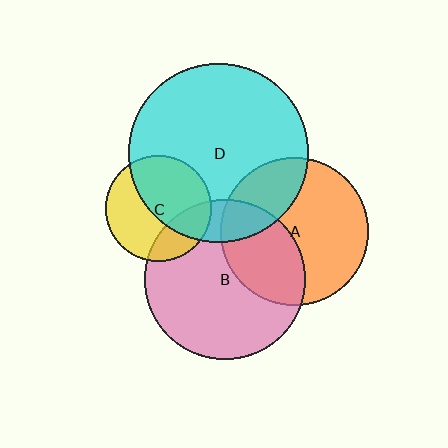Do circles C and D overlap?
Yes.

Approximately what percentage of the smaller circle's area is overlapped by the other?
Approximately 55%.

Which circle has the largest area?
Circle D (cyan).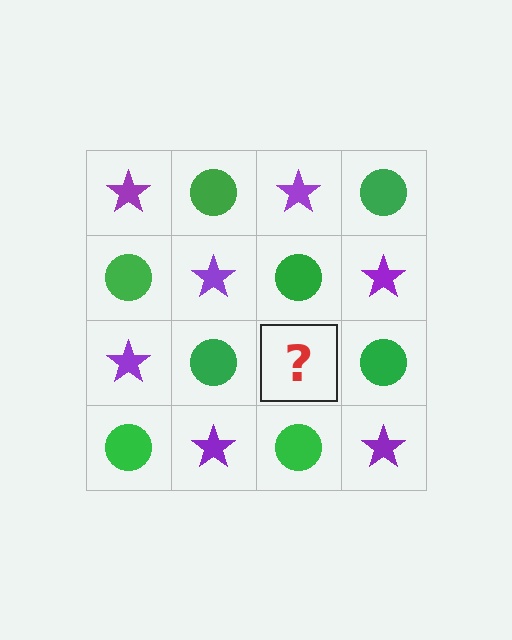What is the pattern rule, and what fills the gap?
The rule is that it alternates purple star and green circle in a checkerboard pattern. The gap should be filled with a purple star.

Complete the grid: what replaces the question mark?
The question mark should be replaced with a purple star.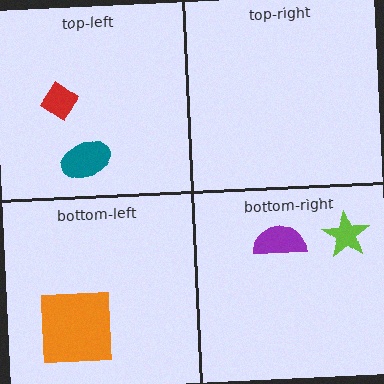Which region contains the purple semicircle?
The bottom-right region.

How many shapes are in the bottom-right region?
2.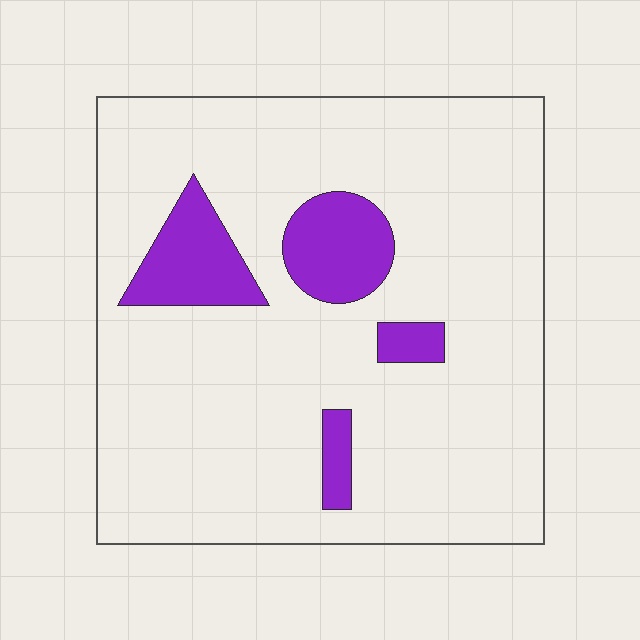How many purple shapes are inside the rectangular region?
4.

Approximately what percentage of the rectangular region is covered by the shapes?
Approximately 15%.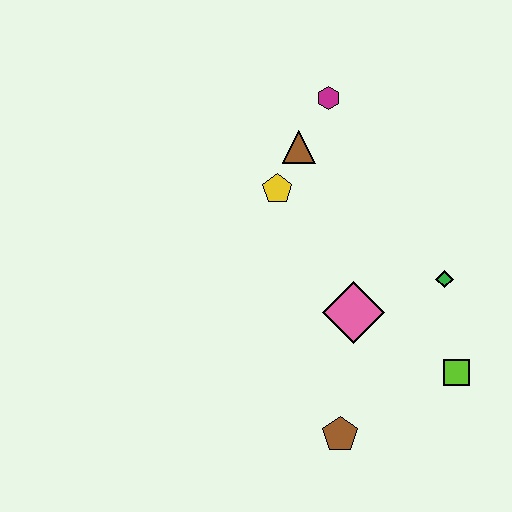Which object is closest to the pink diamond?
The green diamond is closest to the pink diamond.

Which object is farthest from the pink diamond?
The magenta hexagon is farthest from the pink diamond.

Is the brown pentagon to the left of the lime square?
Yes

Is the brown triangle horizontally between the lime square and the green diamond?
No